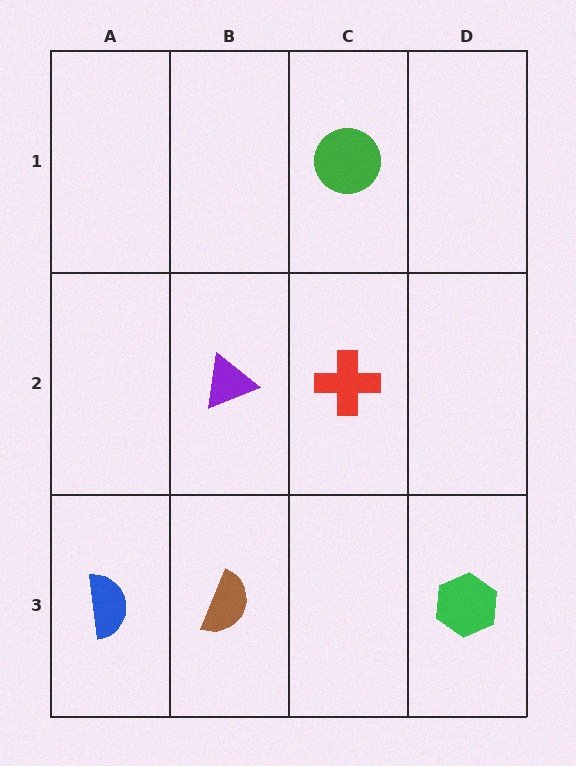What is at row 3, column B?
A brown semicircle.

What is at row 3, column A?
A blue semicircle.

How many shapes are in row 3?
3 shapes.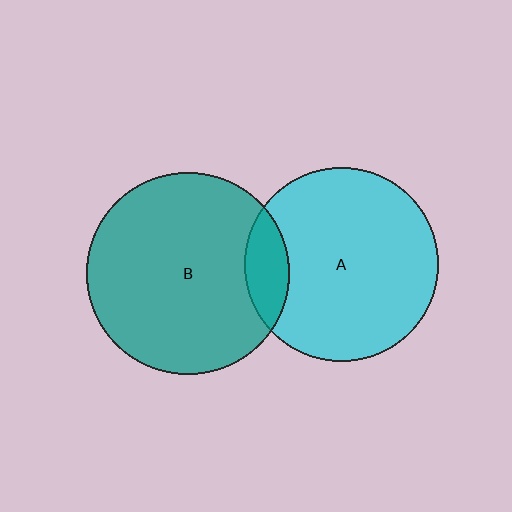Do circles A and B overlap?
Yes.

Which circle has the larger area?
Circle B (teal).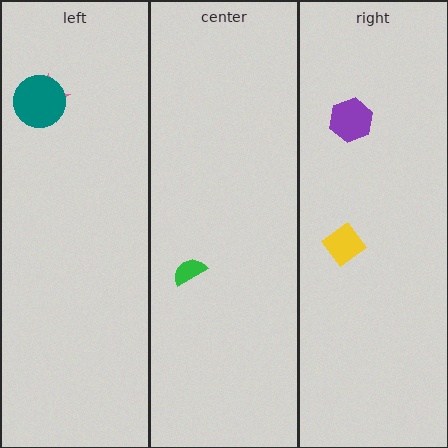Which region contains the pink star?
The left region.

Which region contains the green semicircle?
The center region.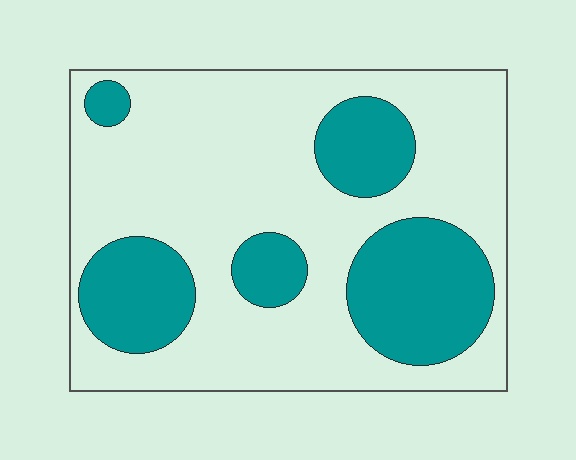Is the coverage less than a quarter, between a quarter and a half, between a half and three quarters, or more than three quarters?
Between a quarter and a half.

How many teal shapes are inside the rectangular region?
5.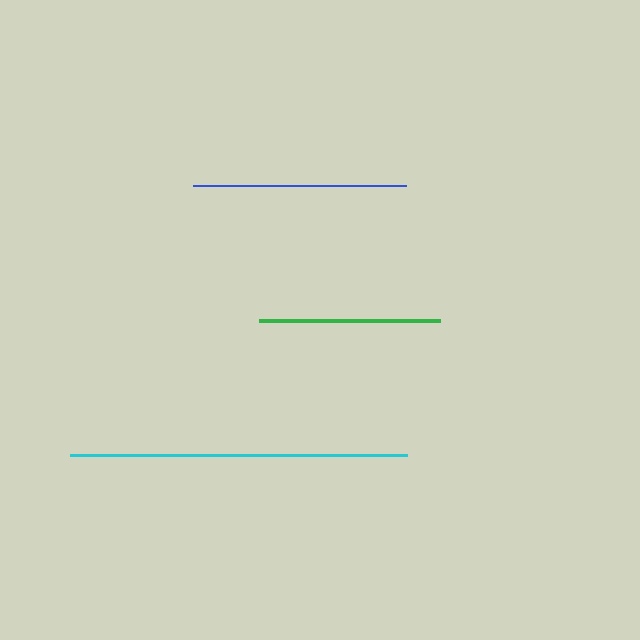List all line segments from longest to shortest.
From longest to shortest: cyan, blue, green.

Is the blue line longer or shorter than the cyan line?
The cyan line is longer than the blue line.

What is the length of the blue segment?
The blue segment is approximately 213 pixels long.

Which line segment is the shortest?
The green line is the shortest at approximately 180 pixels.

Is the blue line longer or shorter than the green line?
The blue line is longer than the green line.